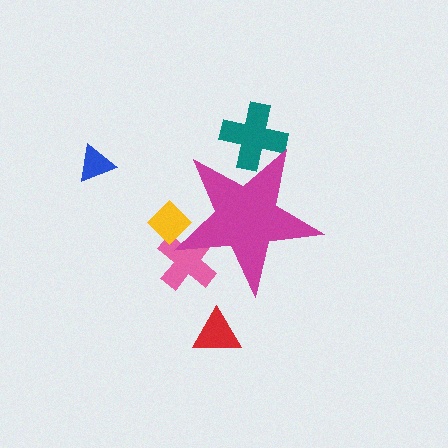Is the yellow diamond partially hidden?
Yes, the yellow diamond is partially hidden behind the magenta star.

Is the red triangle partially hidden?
No, the red triangle is fully visible.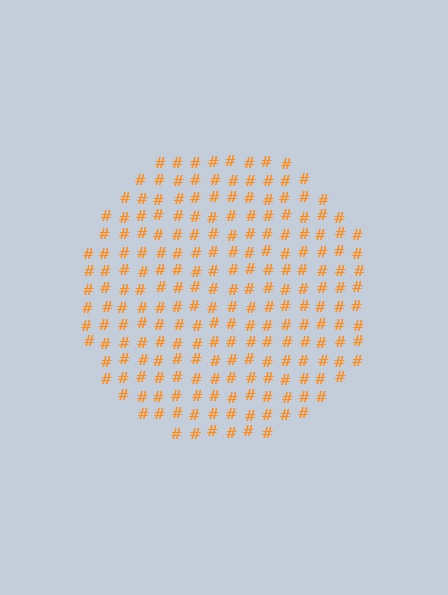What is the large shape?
The large shape is a circle.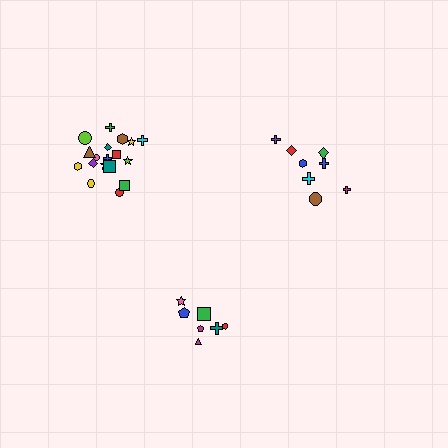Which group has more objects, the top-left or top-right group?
The top-left group.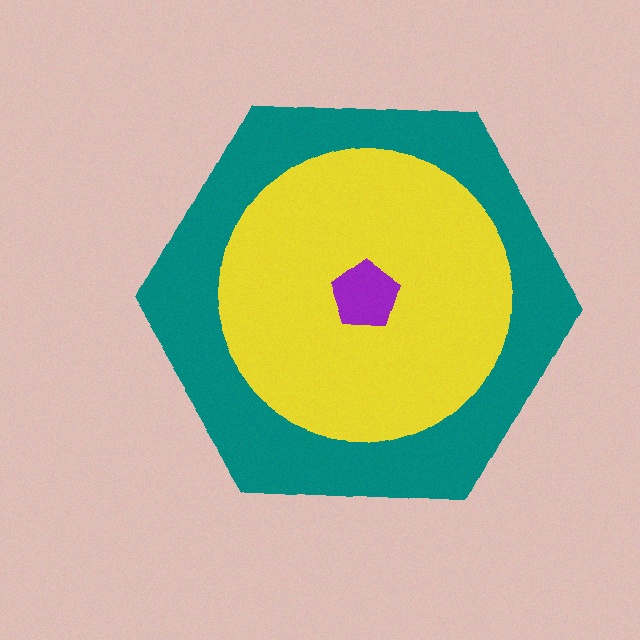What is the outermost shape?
The teal hexagon.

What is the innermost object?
The purple pentagon.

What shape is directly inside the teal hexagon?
The yellow circle.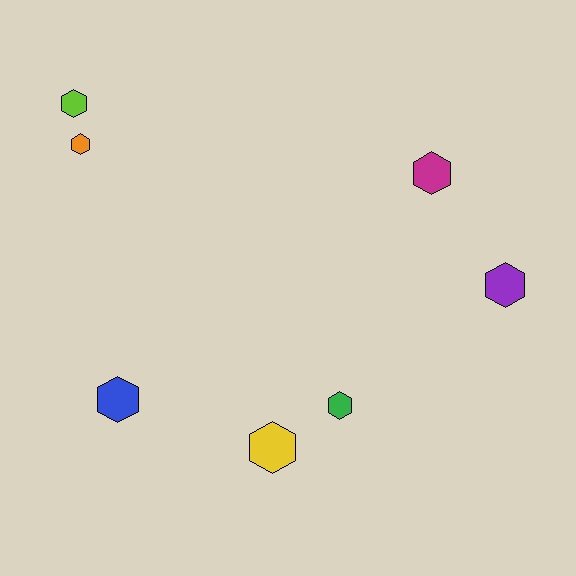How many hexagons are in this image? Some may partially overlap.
There are 7 hexagons.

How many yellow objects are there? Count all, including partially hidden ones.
There is 1 yellow object.